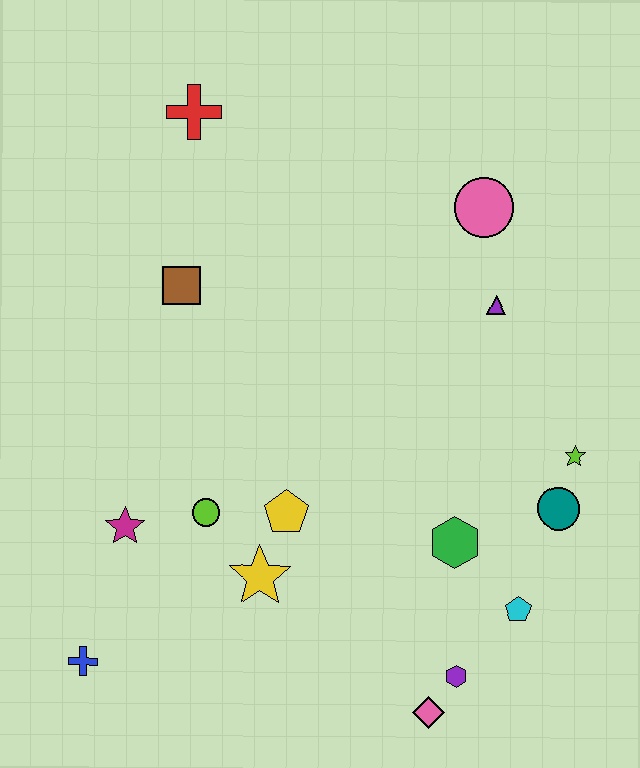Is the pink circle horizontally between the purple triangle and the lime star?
No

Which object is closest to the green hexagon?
The cyan pentagon is closest to the green hexagon.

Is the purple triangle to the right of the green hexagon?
Yes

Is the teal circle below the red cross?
Yes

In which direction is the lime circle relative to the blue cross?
The lime circle is above the blue cross.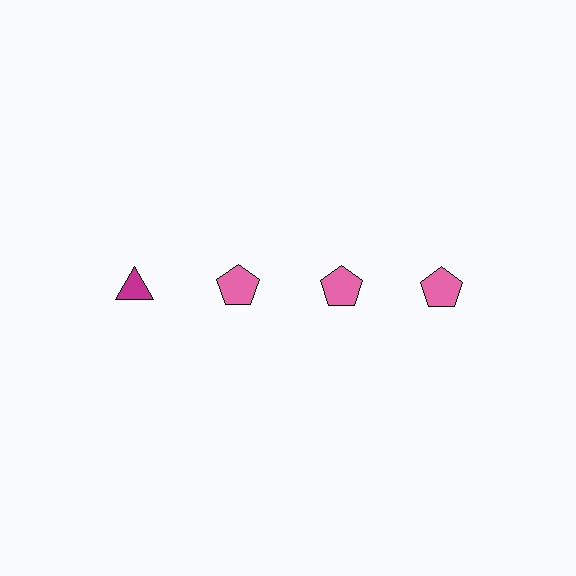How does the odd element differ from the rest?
It differs in both color (magenta instead of pink) and shape (triangle instead of pentagon).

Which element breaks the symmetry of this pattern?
The magenta triangle in the top row, leftmost column breaks the symmetry. All other shapes are pink pentagons.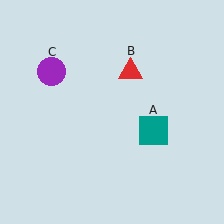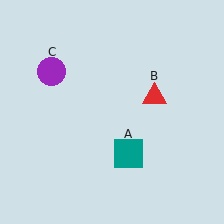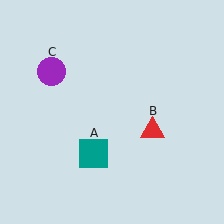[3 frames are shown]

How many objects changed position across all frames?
2 objects changed position: teal square (object A), red triangle (object B).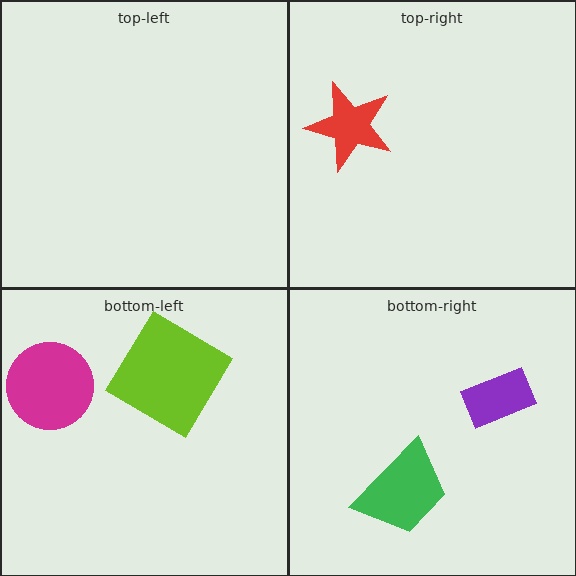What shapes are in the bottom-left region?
The magenta circle, the lime diamond.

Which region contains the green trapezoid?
The bottom-right region.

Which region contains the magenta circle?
The bottom-left region.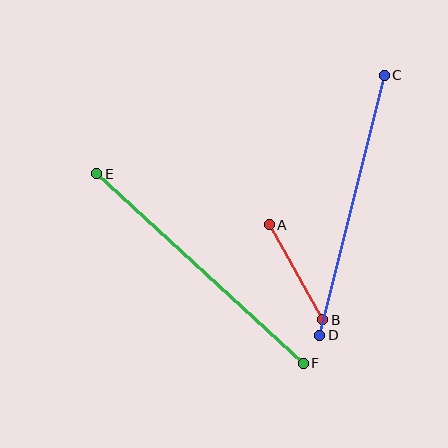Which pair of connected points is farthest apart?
Points E and F are farthest apart.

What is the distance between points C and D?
The distance is approximately 268 pixels.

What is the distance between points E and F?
The distance is approximately 280 pixels.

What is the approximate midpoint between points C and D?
The midpoint is at approximately (352, 205) pixels.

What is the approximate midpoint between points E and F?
The midpoint is at approximately (200, 269) pixels.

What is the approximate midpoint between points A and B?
The midpoint is at approximately (296, 272) pixels.